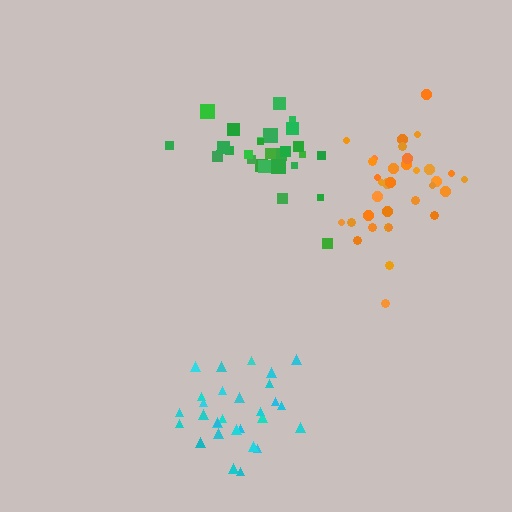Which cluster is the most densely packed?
Orange.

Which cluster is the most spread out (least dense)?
Cyan.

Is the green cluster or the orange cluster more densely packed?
Orange.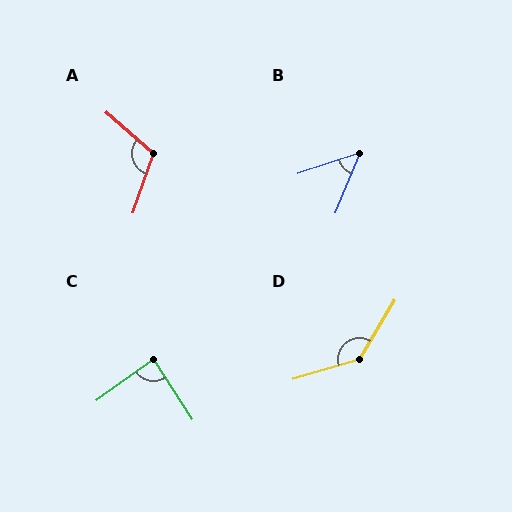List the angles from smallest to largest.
B (49°), C (87°), A (112°), D (136°).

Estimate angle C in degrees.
Approximately 87 degrees.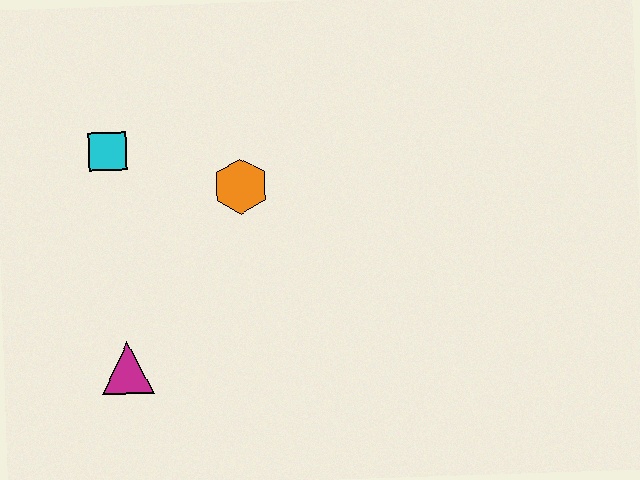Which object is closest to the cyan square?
The orange hexagon is closest to the cyan square.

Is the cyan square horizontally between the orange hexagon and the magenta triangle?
No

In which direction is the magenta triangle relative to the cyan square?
The magenta triangle is below the cyan square.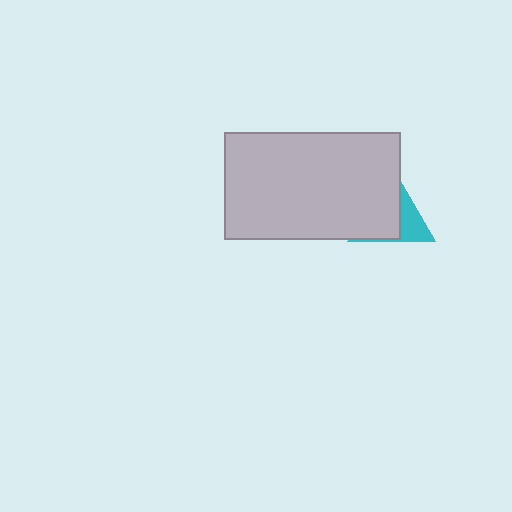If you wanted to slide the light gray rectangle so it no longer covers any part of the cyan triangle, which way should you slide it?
Slide it left — that is the most direct way to separate the two shapes.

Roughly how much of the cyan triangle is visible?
A small part of it is visible (roughly 33%).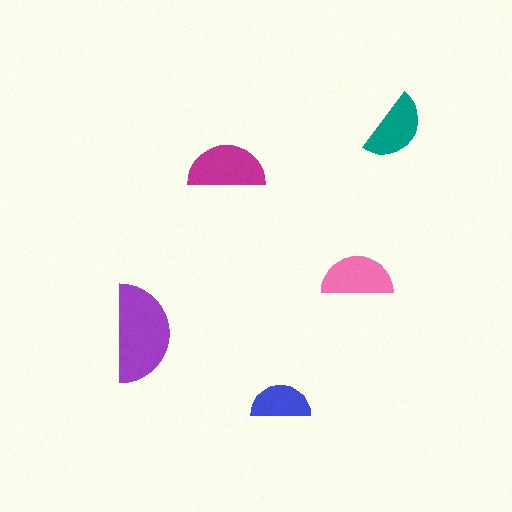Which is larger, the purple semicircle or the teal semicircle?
The purple one.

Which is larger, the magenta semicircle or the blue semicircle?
The magenta one.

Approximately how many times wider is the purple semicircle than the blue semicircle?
About 1.5 times wider.